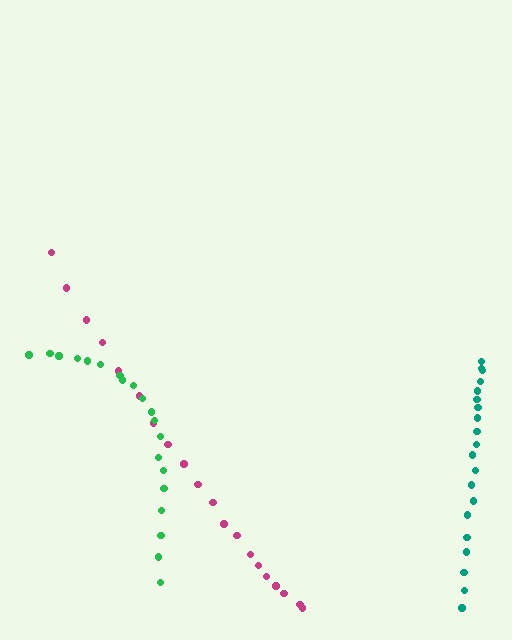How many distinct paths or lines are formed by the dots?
There are 3 distinct paths.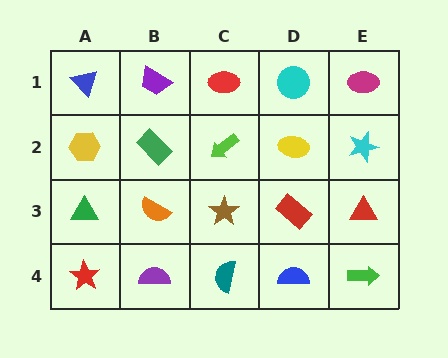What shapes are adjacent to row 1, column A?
A yellow hexagon (row 2, column A), a purple trapezoid (row 1, column B).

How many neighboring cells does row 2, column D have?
4.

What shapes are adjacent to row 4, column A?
A green triangle (row 3, column A), a purple semicircle (row 4, column B).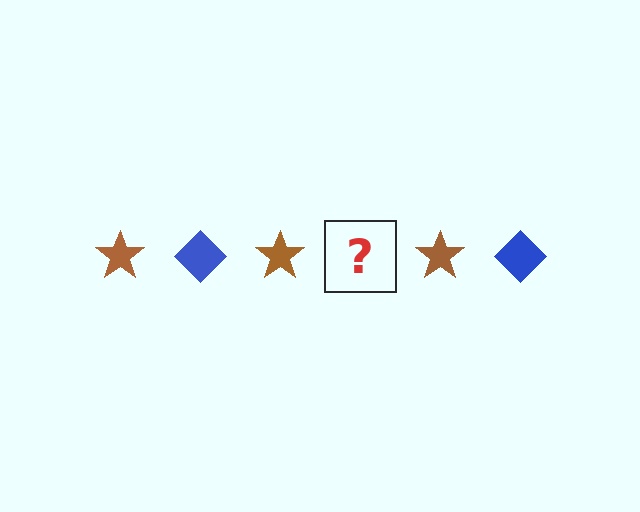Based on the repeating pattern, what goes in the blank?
The blank should be a blue diamond.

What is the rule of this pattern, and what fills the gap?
The rule is that the pattern alternates between brown star and blue diamond. The gap should be filled with a blue diamond.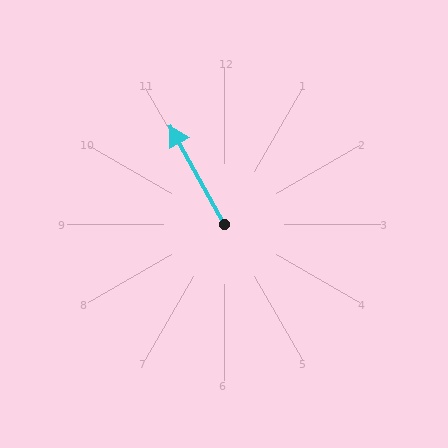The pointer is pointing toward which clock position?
Roughly 11 o'clock.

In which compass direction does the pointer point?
Northwest.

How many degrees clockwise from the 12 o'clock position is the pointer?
Approximately 331 degrees.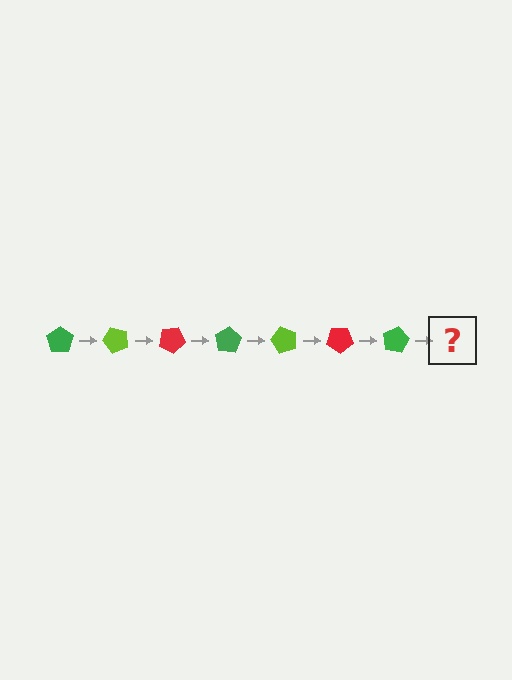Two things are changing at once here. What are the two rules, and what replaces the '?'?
The two rules are that it rotates 50 degrees each step and the color cycles through green, lime, and red. The '?' should be a lime pentagon, rotated 350 degrees from the start.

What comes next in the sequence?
The next element should be a lime pentagon, rotated 350 degrees from the start.